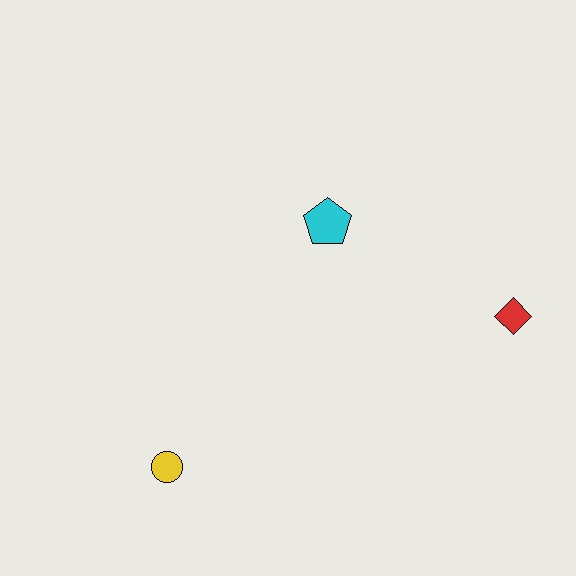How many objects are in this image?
There are 3 objects.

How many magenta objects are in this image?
There are no magenta objects.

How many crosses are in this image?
There are no crosses.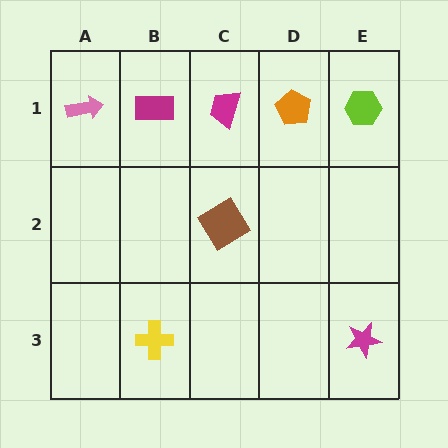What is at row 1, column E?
A lime hexagon.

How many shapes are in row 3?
2 shapes.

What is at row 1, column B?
A magenta rectangle.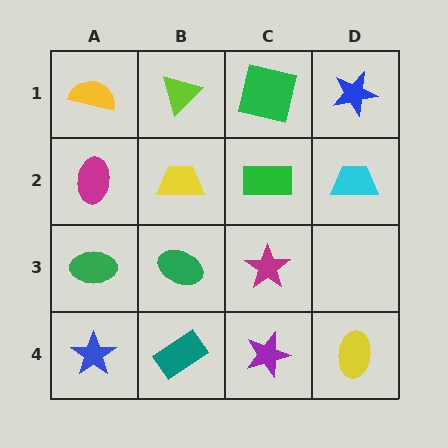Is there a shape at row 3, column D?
No, that cell is empty.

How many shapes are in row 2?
4 shapes.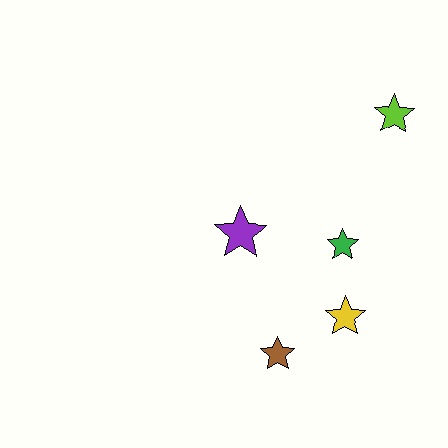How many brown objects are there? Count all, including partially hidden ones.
There is 1 brown object.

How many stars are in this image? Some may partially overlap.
There are 5 stars.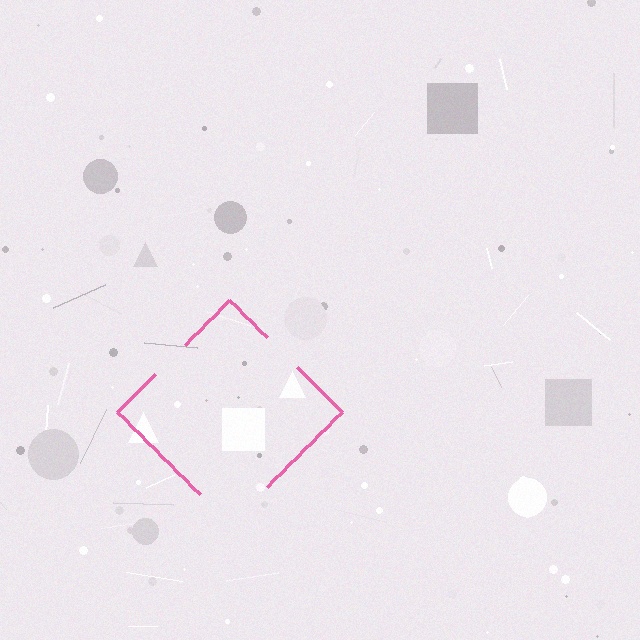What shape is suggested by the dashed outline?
The dashed outline suggests a diamond.